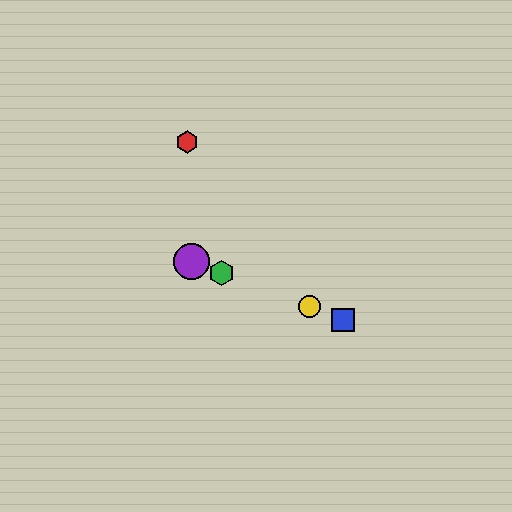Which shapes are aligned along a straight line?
The blue square, the green hexagon, the yellow circle, the purple circle are aligned along a straight line.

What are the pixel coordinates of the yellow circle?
The yellow circle is at (309, 307).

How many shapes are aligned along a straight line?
4 shapes (the blue square, the green hexagon, the yellow circle, the purple circle) are aligned along a straight line.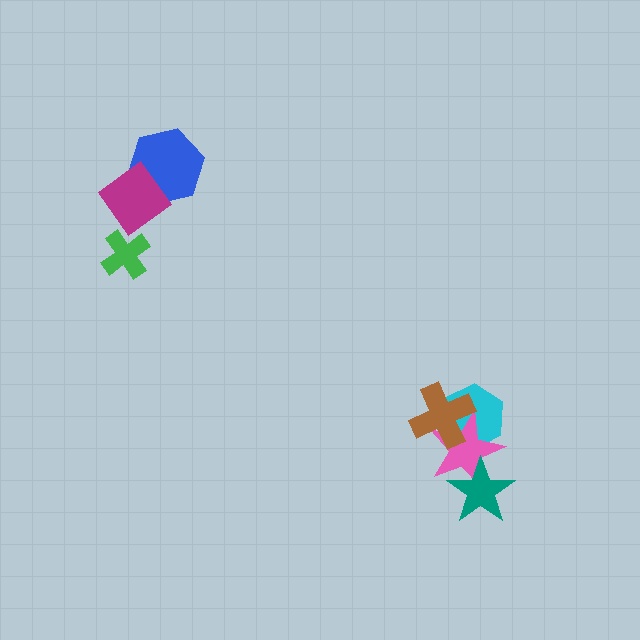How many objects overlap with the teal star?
1 object overlaps with the teal star.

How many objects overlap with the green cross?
0 objects overlap with the green cross.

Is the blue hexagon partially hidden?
Yes, it is partially covered by another shape.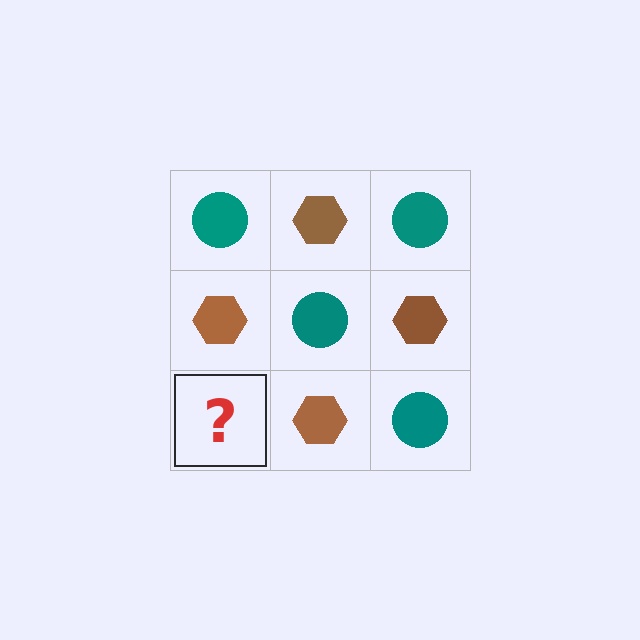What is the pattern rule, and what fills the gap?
The rule is that it alternates teal circle and brown hexagon in a checkerboard pattern. The gap should be filled with a teal circle.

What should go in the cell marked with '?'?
The missing cell should contain a teal circle.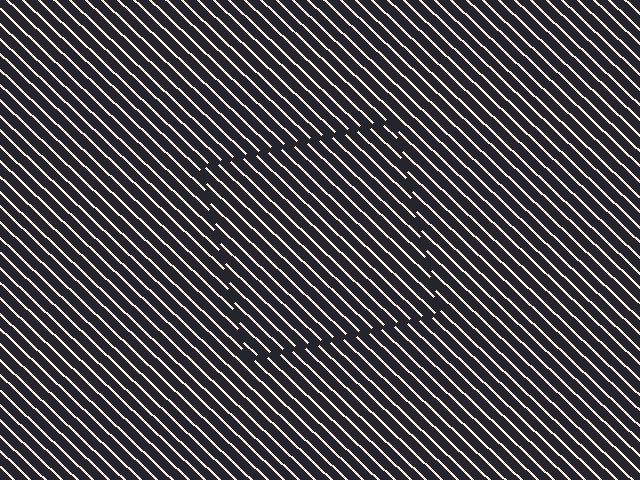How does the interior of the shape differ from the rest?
The interior of the shape contains the same grating, shifted by half a period — the contour is defined by the phase discontinuity where line-ends from the inner and outer gratings abut.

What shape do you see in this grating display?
An illusory square. The interior of the shape contains the same grating, shifted by half a period — the contour is defined by the phase discontinuity where line-ends from the inner and outer gratings abut.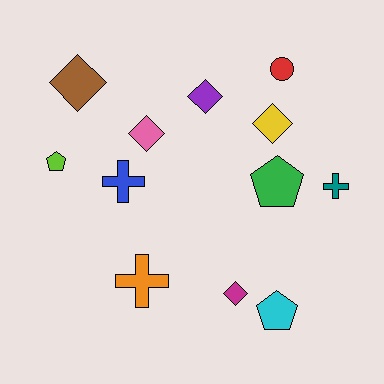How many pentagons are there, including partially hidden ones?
There are 3 pentagons.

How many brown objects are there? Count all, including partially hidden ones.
There is 1 brown object.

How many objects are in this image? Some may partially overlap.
There are 12 objects.